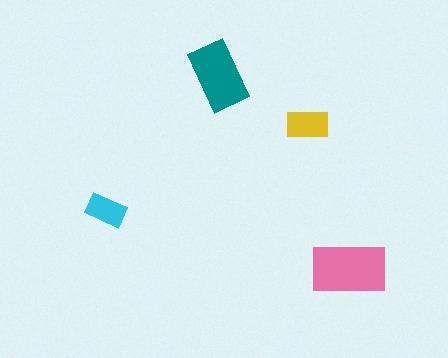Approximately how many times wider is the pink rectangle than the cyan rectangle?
About 2 times wider.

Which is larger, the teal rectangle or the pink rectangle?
The pink one.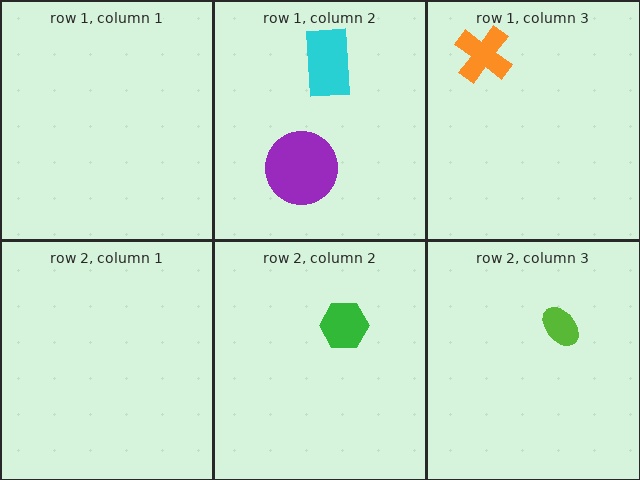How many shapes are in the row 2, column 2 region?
1.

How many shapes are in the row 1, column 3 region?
1.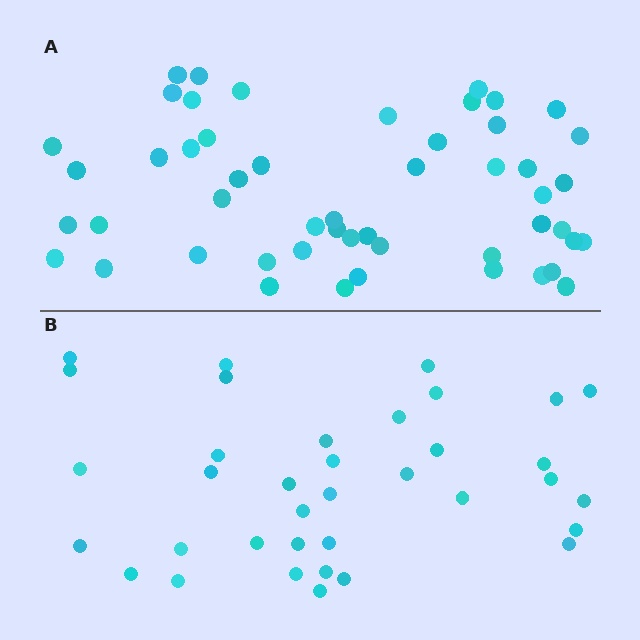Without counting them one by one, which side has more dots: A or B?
Region A (the top region) has more dots.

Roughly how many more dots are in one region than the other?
Region A has approximately 15 more dots than region B.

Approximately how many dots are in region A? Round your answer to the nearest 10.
About 50 dots. (The exact count is 51, which rounds to 50.)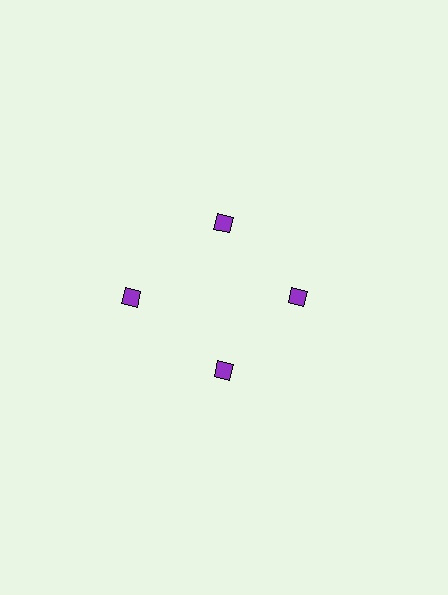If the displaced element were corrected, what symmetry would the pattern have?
It would have 4-fold rotational symmetry — the pattern would map onto itself every 90 degrees.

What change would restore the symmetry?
The symmetry would be restored by moving it inward, back onto the ring so that all 4 diamonds sit at equal angles and equal distance from the center.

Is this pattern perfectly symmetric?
No. The 4 purple diamonds are arranged in a ring, but one element near the 9 o'clock position is pushed outward from the center, breaking the 4-fold rotational symmetry.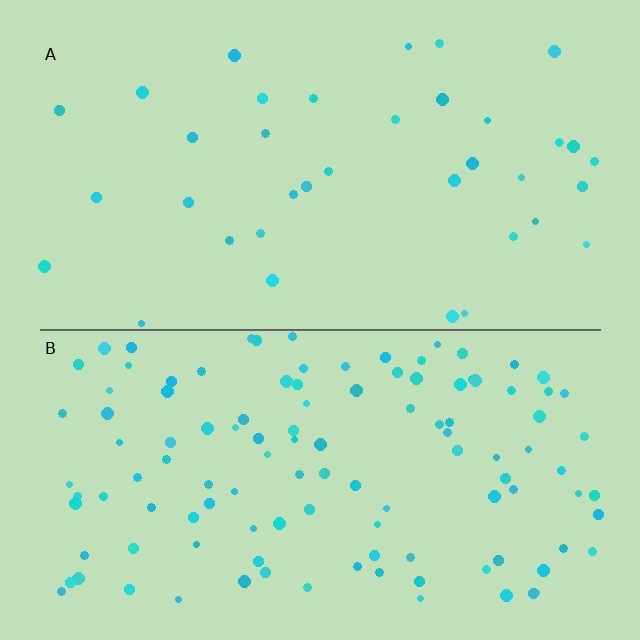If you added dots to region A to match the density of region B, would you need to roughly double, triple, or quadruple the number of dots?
Approximately triple.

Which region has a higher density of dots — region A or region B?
B (the bottom).